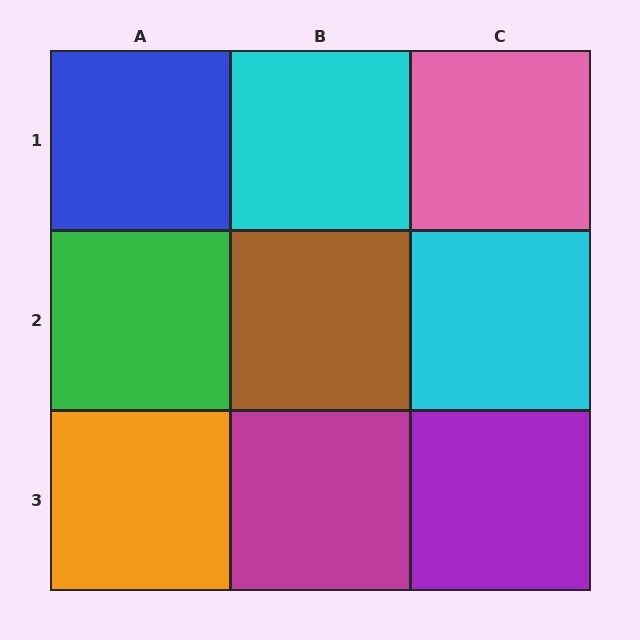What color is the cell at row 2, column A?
Green.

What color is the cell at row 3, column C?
Purple.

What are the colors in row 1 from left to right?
Blue, cyan, pink.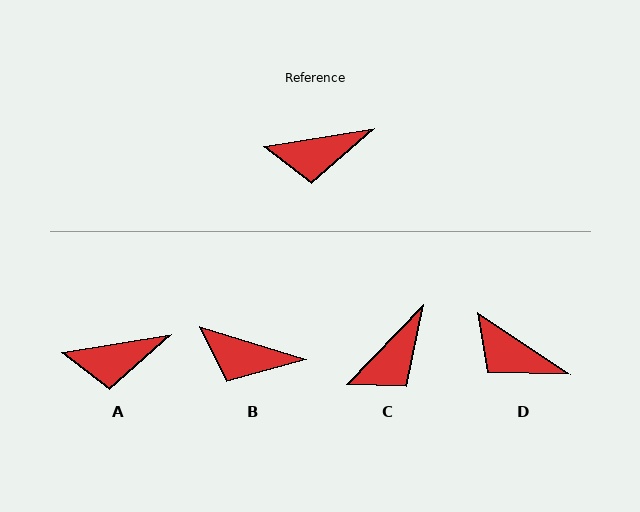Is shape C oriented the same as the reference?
No, it is off by about 37 degrees.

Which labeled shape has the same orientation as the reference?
A.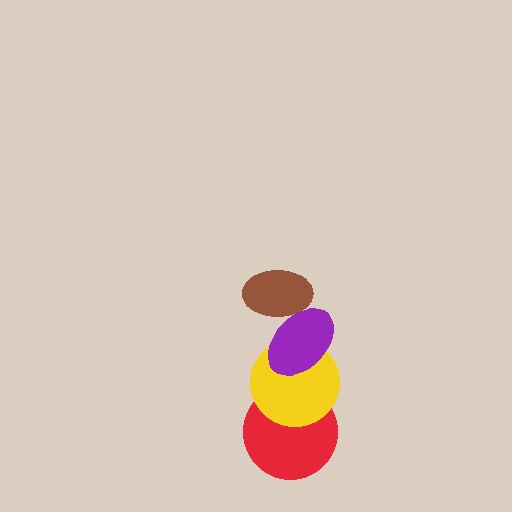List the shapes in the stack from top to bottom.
From top to bottom: the brown ellipse, the purple ellipse, the yellow circle, the red circle.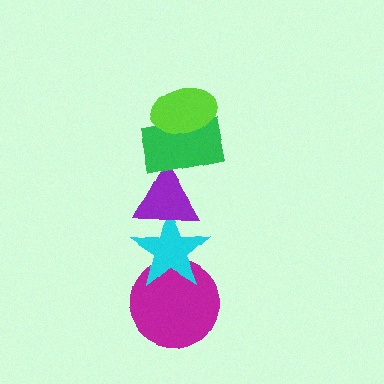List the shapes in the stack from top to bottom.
From top to bottom: the lime ellipse, the green rectangle, the purple triangle, the cyan star, the magenta circle.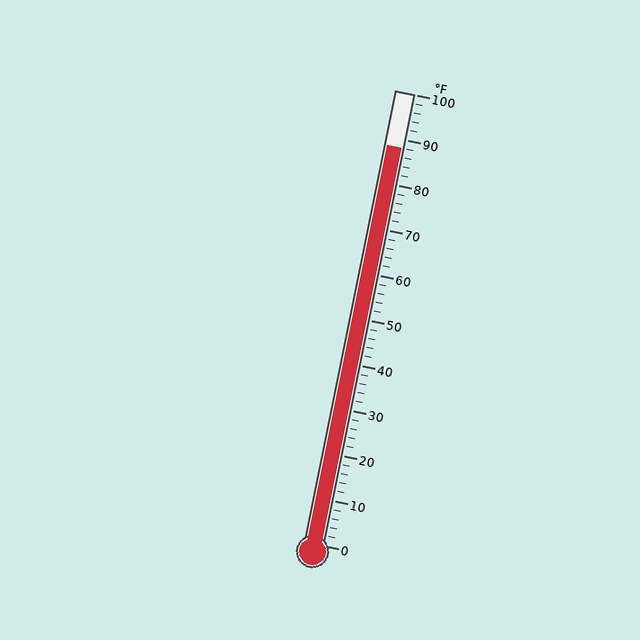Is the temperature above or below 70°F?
The temperature is above 70°F.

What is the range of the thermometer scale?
The thermometer scale ranges from 0°F to 100°F.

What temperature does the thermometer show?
The thermometer shows approximately 88°F.